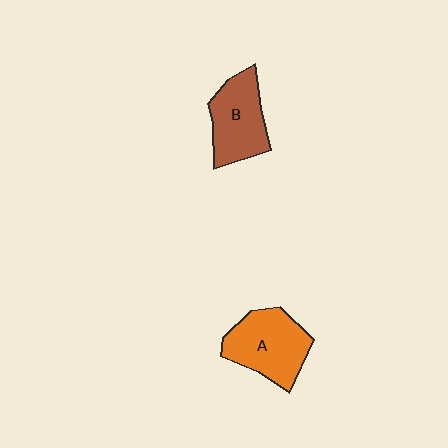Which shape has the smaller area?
Shape B (brown).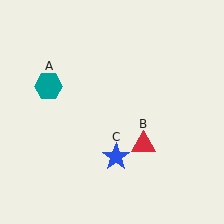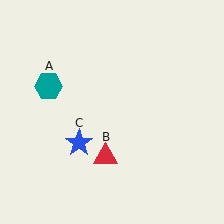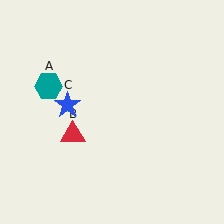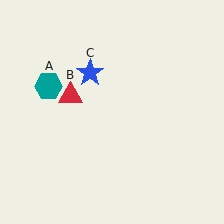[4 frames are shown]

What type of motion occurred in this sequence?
The red triangle (object B), blue star (object C) rotated clockwise around the center of the scene.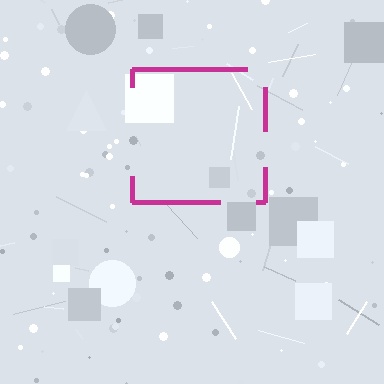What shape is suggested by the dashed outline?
The dashed outline suggests a square.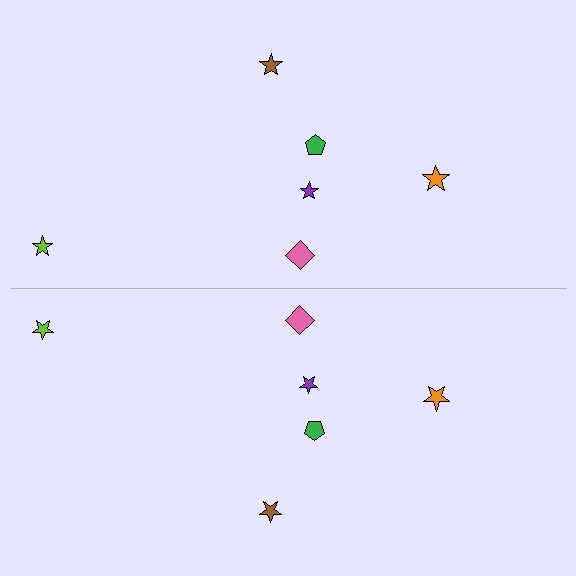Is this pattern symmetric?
Yes, this pattern has bilateral (reflection) symmetry.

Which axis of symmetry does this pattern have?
The pattern has a horizontal axis of symmetry running through the center of the image.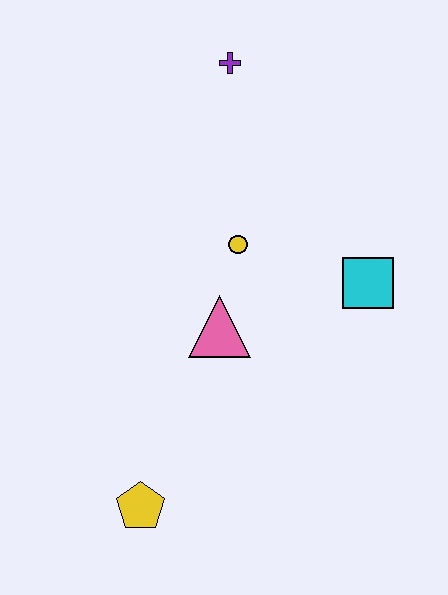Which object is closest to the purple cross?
The yellow circle is closest to the purple cross.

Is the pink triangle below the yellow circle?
Yes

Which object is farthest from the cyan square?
The yellow pentagon is farthest from the cyan square.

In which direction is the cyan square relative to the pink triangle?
The cyan square is to the right of the pink triangle.